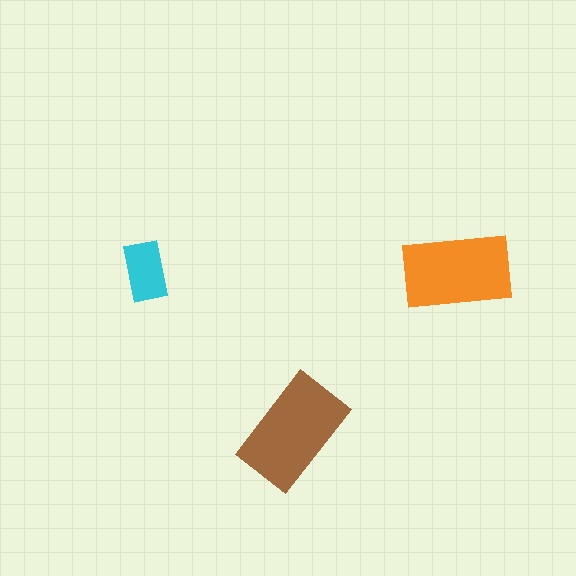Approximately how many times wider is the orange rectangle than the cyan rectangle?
About 2 times wider.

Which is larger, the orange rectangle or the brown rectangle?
The brown one.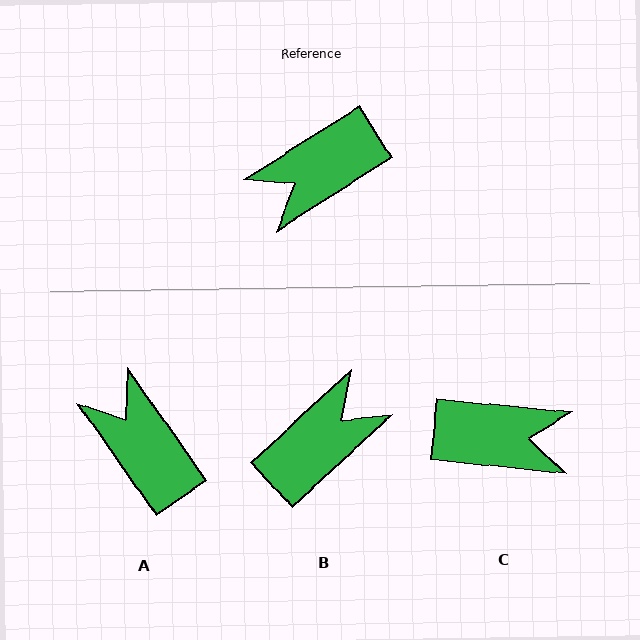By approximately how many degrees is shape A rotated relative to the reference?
Approximately 87 degrees clockwise.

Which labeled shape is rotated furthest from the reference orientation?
B, about 170 degrees away.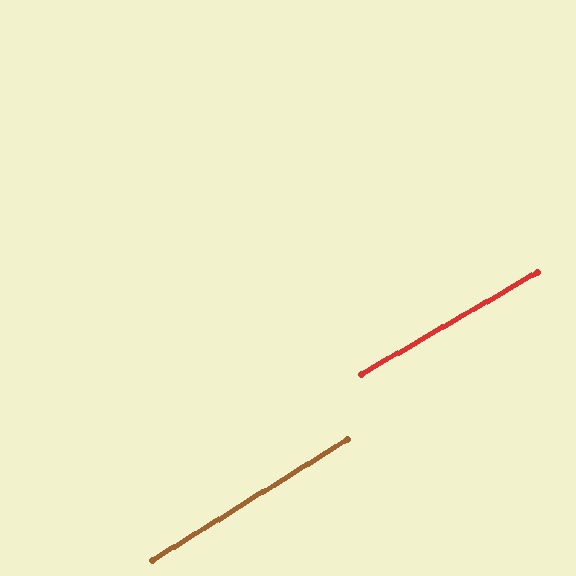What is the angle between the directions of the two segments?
Approximately 2 degrees.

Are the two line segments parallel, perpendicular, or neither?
Parallel — their directions differ by only 1.6°.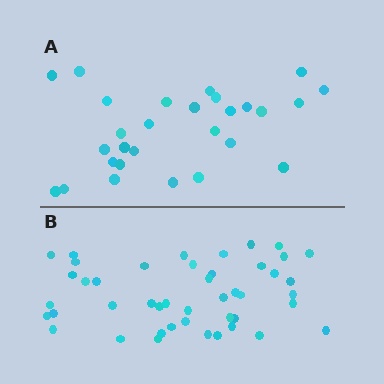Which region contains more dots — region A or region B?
Region B (the bottom region) has more dots.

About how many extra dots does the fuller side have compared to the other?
Region B has approximately 15 more dots than region A.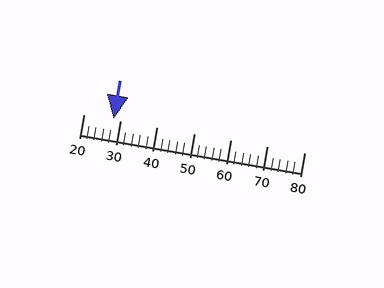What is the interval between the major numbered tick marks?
The major tick marks are spaced 10 units apart.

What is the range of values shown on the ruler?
The ruler shows values from 20 to 80.